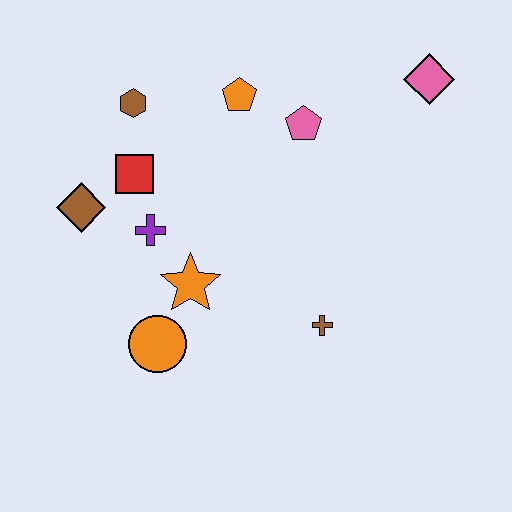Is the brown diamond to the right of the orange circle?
No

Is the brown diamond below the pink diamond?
Yes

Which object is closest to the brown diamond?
The red square is closest to the brown diamond.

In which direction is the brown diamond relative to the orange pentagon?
The brown diamond is to the left of the orange pentagon.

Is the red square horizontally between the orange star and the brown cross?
No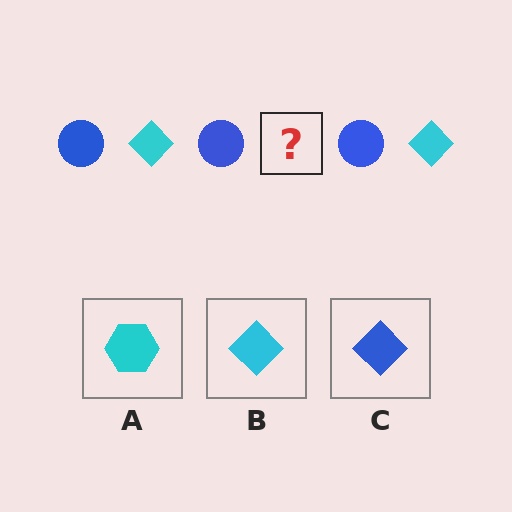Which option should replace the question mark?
Option B.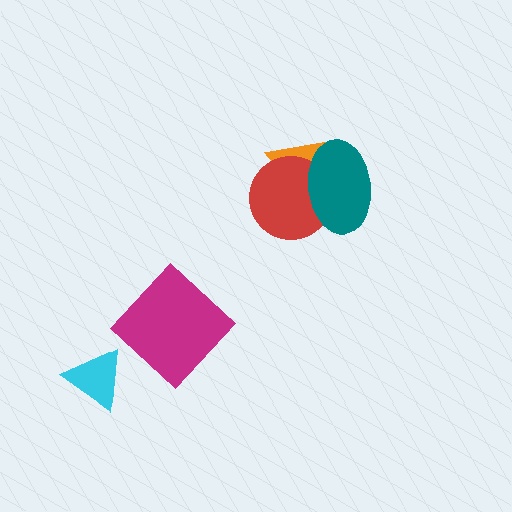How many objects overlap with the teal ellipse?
2 objects overlap with the teal ellipse.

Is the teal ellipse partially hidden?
No, no other shape covers it.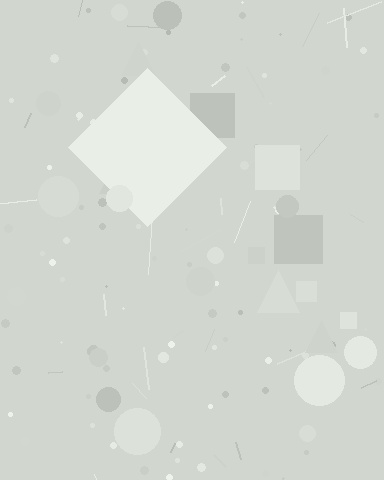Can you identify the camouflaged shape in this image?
The camouflaged shape is a diamond.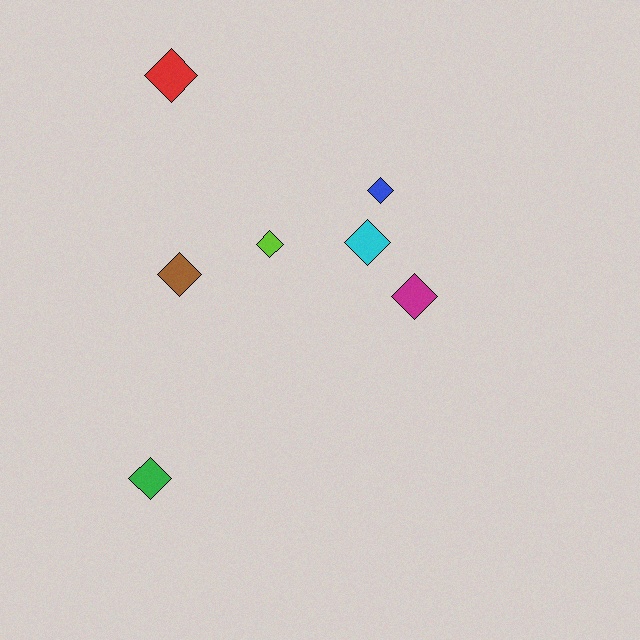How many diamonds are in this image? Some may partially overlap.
There are 7 diamonds.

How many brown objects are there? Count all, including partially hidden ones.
There is 1 brown object.